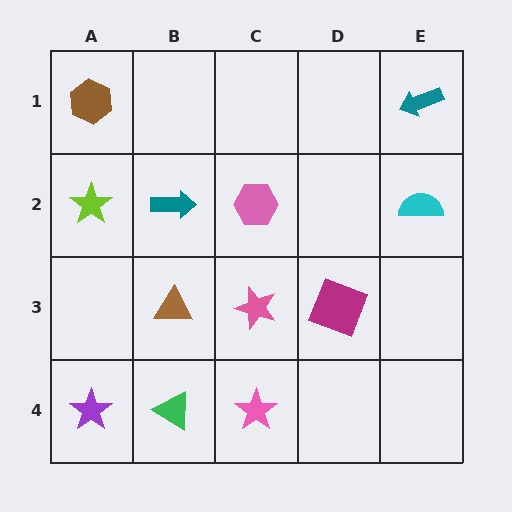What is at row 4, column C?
A pink star.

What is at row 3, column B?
A brown triangle.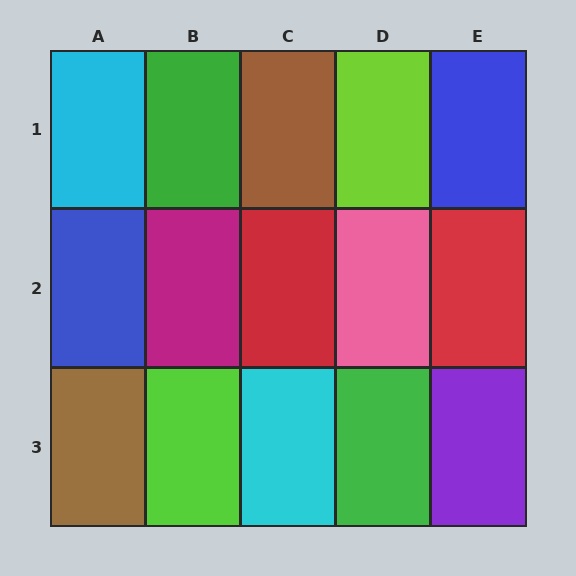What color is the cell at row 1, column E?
Blue.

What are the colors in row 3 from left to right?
Brown, lime, cyan, green, purple.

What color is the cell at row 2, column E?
Red.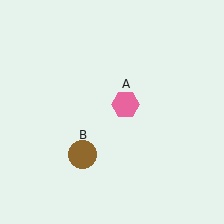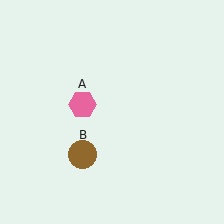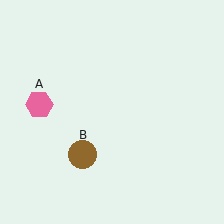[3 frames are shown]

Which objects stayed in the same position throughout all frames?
Brown circle (object B) remained stationary.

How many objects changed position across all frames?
1 object changed position: pink hexagon (object A).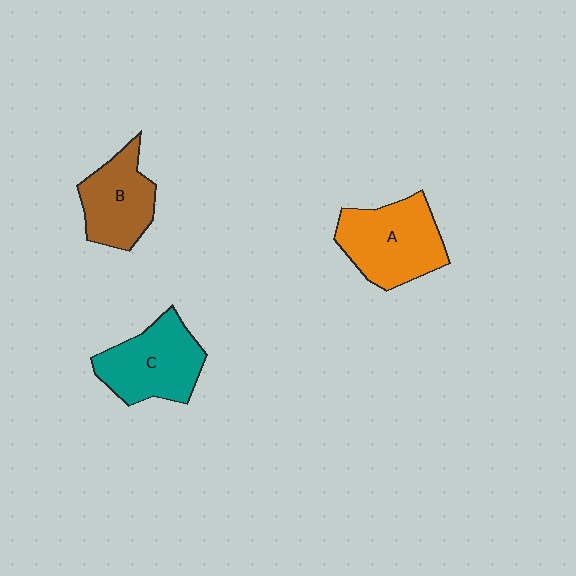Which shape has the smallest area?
Shape B (brown).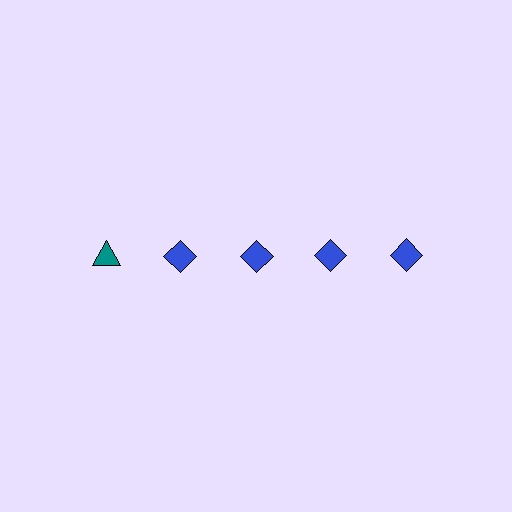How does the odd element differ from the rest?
It differs in both color (teal instead of blue) and shape (triangle instead of diamond).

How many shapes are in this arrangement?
There are 5 shapes arranged in a grid pattern.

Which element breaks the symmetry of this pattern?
The teal triangle in the top row, leftmost column breaks the symmetry. All other shapes are blue diamonds.